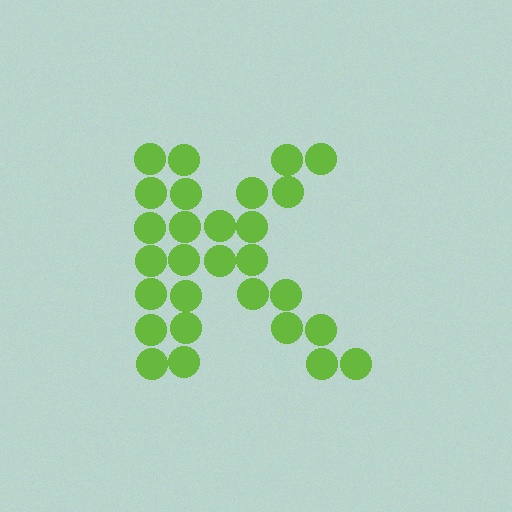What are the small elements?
The small elements are circles.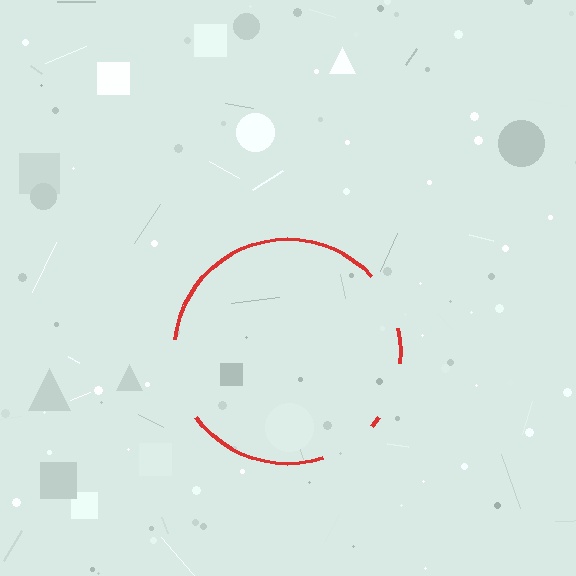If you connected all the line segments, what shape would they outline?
They would outline a circle.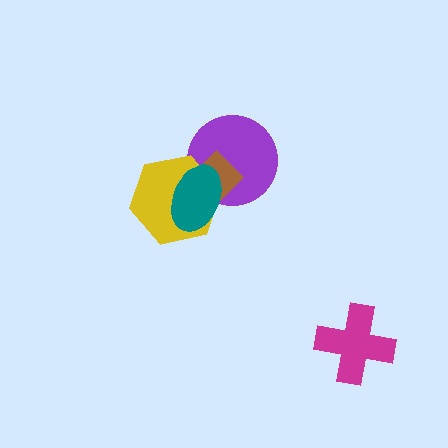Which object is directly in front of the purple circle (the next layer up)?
The brown diamond is directly in front of the purple circle.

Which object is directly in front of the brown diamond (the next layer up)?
The yellow hexagon is directly in front of the brown diamond.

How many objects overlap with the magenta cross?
0 objects overlap with the magenta cross.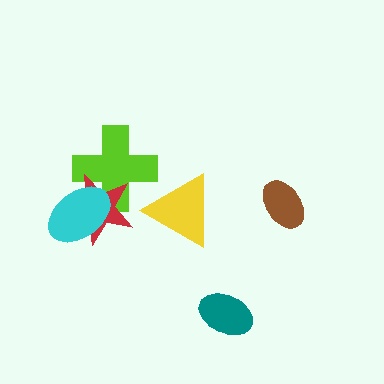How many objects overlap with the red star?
2 objects overlap with the red star.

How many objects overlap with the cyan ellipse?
2 objects overlap with the cyan ellipse.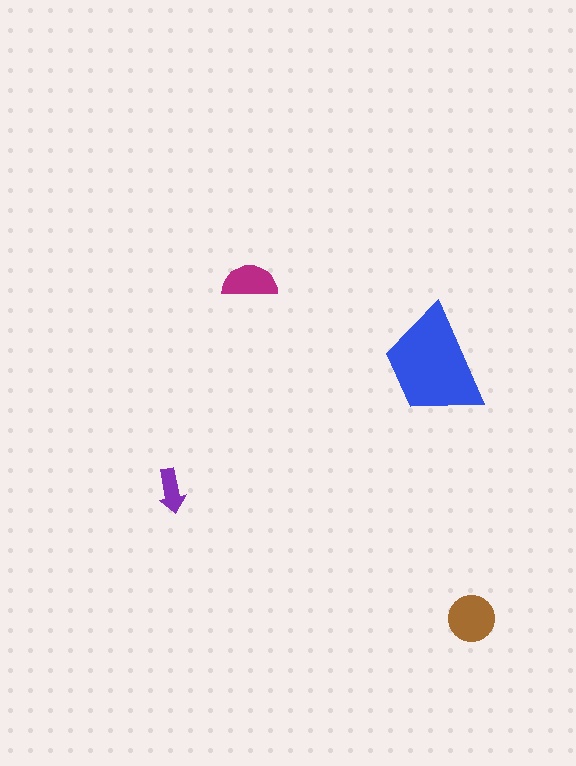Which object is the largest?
The blue trapezoid.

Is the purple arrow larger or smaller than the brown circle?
Smaller.